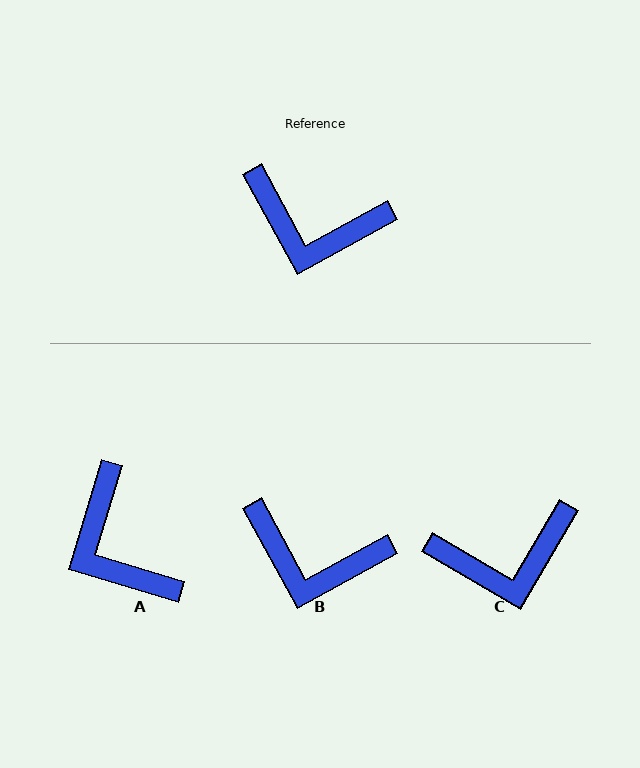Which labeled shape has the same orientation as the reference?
B.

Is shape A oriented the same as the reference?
No, it is off by about 46 degrees.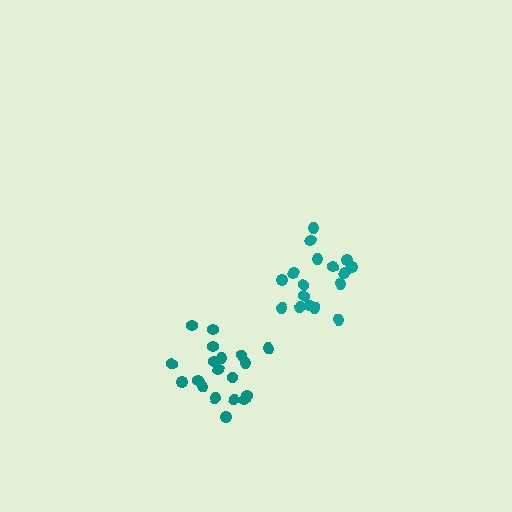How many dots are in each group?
Group 1: 17 dots, Group 2: 19 dots (36 total).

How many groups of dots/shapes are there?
There are 2 groups.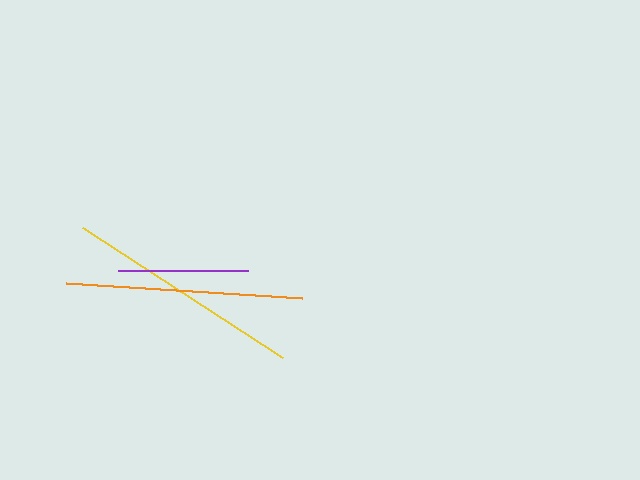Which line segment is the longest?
The yellow line is the longest at approximately 239 pixels.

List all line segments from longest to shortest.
From longest to shortest: yellow, orange, purple.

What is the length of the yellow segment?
The yellow segment is approximately 239 pixels long.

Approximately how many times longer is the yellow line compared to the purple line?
The yellow line is approximately 1.8 times the length of the purple line.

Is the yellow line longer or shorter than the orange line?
The yellow line is longer than the orange line.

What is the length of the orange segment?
The orange segment is approximately 236 pixels long.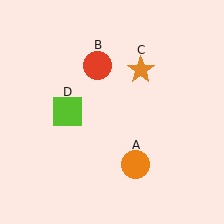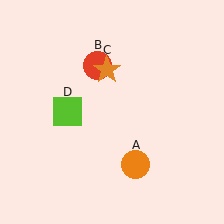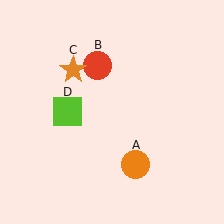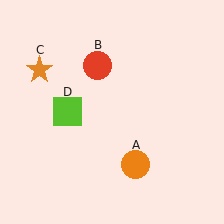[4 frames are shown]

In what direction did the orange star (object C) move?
The orange star (object C) moved left.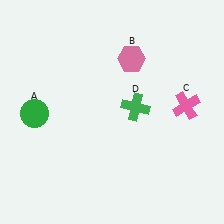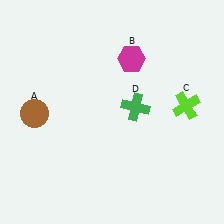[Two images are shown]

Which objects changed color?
A changed from green to brown. B changed from pink to magenta. C changed from pink to lime.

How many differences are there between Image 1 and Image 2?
There are 3 differences between the two images.